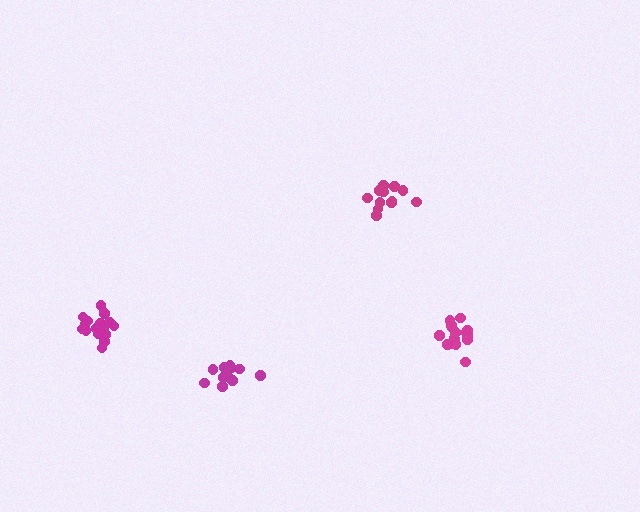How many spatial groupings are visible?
There are 4 spatial groupings.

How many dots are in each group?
Group 1: 16 dots, Group 2: 12 dots, Group 3: 16 dots, Group 4: 11 dots (55 total).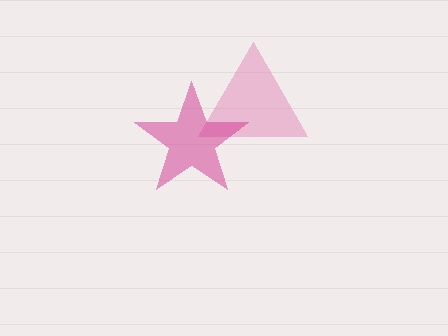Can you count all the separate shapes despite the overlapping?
Yes, there are 2 separate shapes.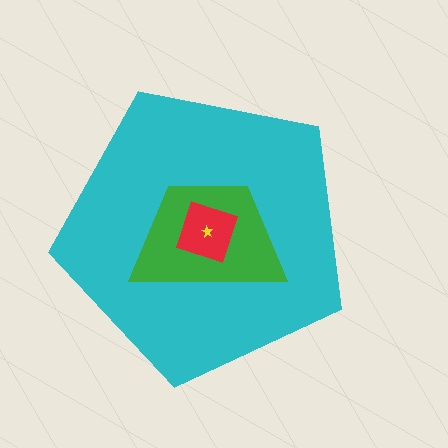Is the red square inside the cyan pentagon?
Yes.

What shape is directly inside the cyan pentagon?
The green trapezoid.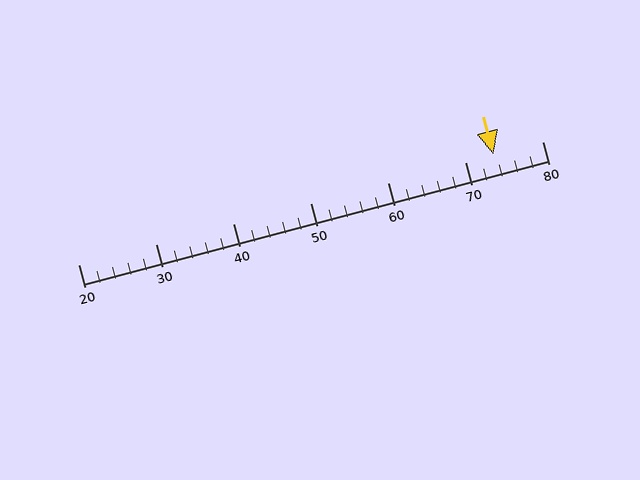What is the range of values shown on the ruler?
The ruler shows values from 20 to 80.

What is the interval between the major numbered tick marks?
The major tick marks are spaced 10 units apart.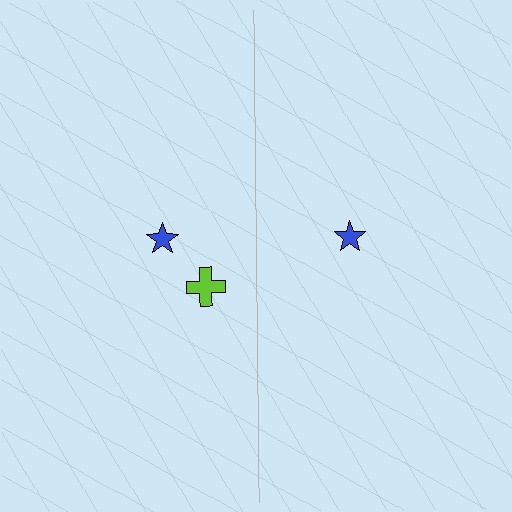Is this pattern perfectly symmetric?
No, the pattern is not perfectly symmetric. A lime cross is missing from the right side.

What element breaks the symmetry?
A lime cross is missing from the right side.